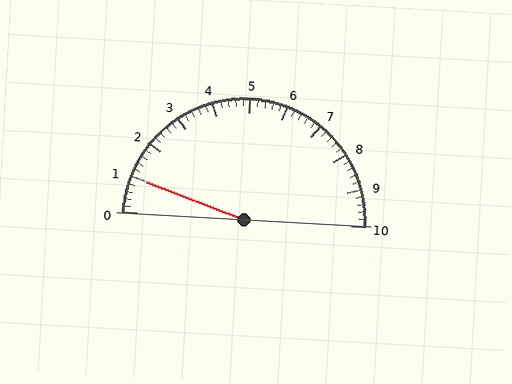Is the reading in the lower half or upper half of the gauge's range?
The reading is in the lower half of the range (0 to 10).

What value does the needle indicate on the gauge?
The needle indicates approximately 1.0.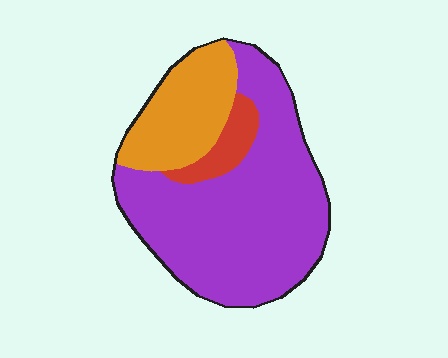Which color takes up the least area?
Red, at roughly 10%.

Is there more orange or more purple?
Purple.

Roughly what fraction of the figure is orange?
Orange covers about 25% of the figure.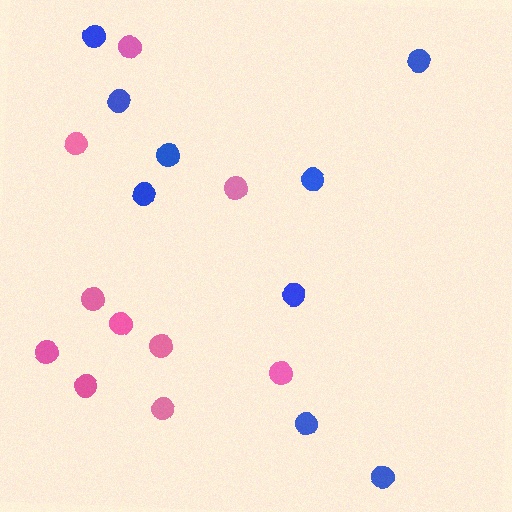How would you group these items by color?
There are 2 groups: one group of pink circles (10) and one group of blue circles (9).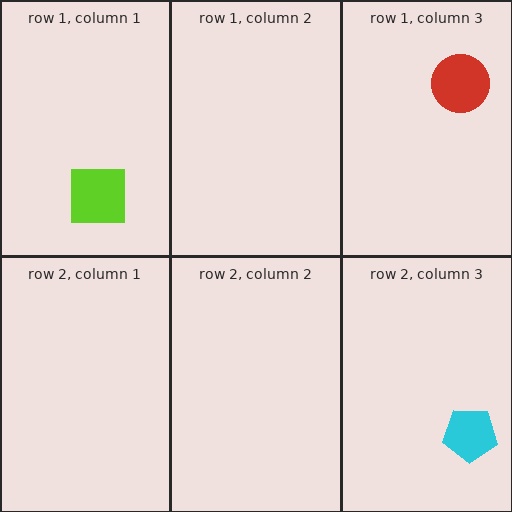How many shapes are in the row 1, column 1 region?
1.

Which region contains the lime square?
The row 1, column 1 region.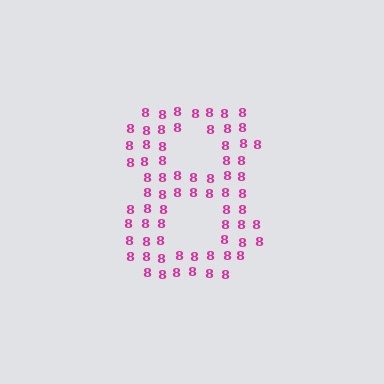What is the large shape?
The large shape is the digit 8.